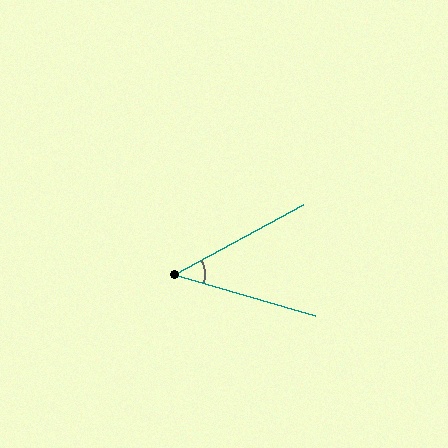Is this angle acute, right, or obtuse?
It is acute.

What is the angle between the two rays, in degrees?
Approximately 45 degrees.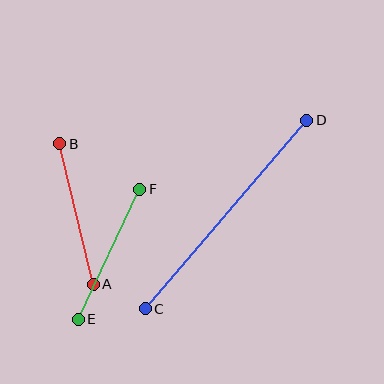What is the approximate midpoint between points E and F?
The midpoint is at approximately (109, 254) pixels.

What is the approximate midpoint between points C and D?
The midpoint is at approximately (226, 214) pixels.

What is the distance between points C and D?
The distance is approximately 248 pixels.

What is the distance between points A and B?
The distance is approximately 144 pixels.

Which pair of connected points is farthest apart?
Points C and D are farthest apart.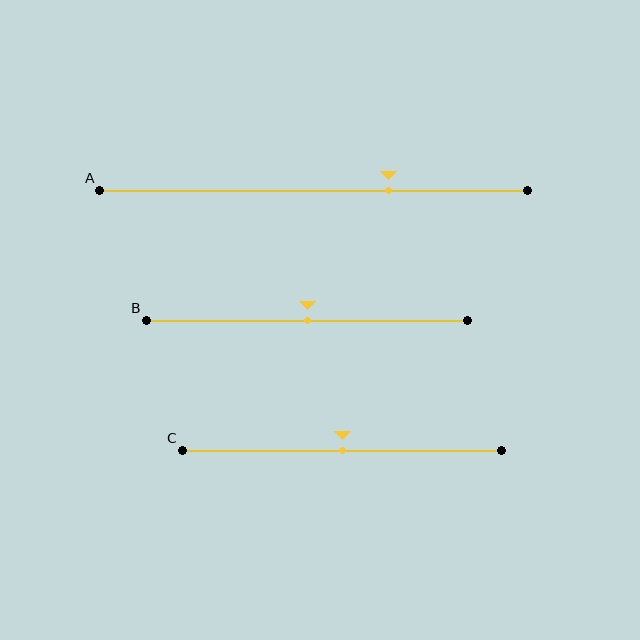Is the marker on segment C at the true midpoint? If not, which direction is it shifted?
Yes, the marker on segment C is at the true midpoint.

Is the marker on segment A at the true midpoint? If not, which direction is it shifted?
No, the marker on segment A is shifted to the right by about 18% of the segment length.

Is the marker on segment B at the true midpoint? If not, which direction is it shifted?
Yes, the marker on segment B is at the true midpoint.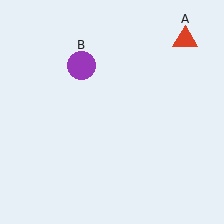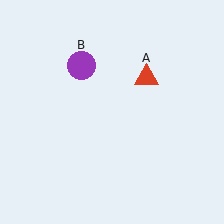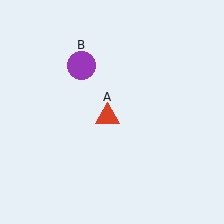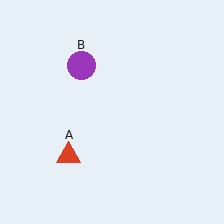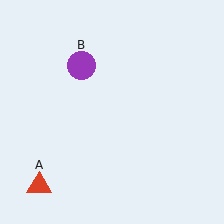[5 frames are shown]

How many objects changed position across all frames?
1 object changed position: red triangle (object A).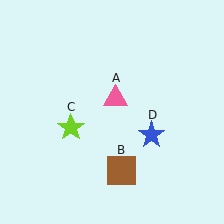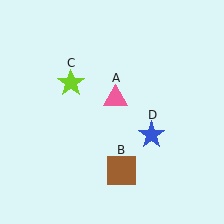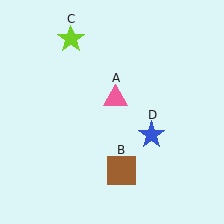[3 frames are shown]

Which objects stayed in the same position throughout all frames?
Pink triangle (object A) and brown square (object B) and blue star (object D) remained stationary.